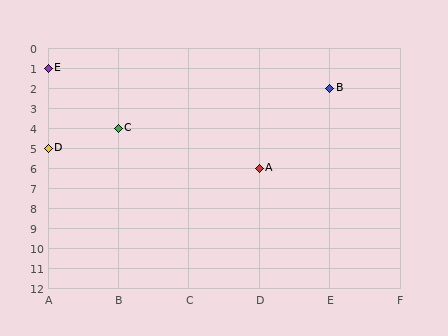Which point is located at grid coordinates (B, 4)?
Point C is at (B, 4).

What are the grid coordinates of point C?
Point C is at grid coordinates (B, 4).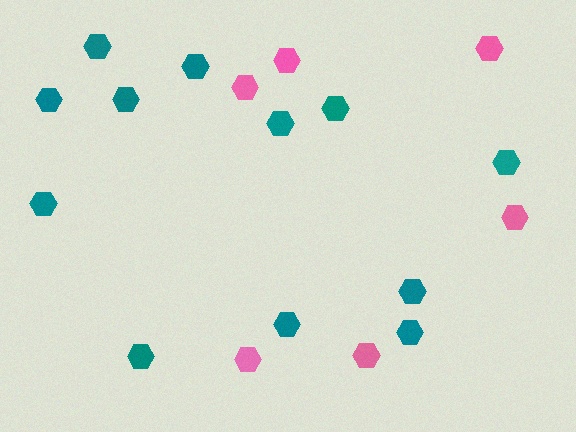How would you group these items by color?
There are 2 groups: one group of teal hexagons (12) and one group of pink hexagons (6).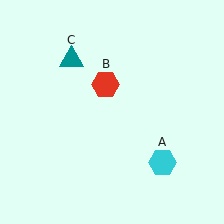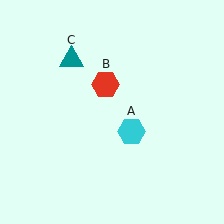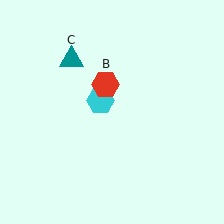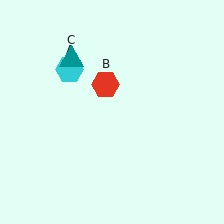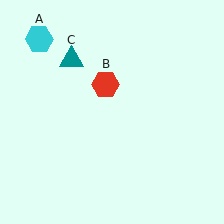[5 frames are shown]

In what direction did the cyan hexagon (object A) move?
The cyan hexagon (object A) moved up and to the left.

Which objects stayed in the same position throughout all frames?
Red hexagon (object B) and teal triangle (object C) remained stationary.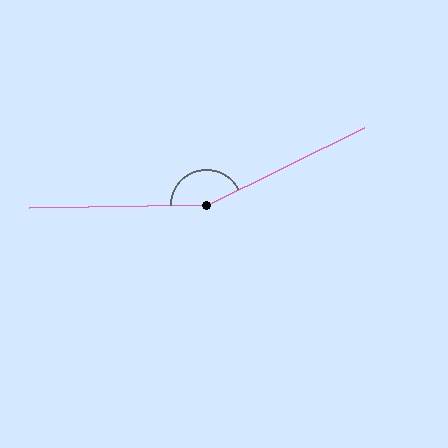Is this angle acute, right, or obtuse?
It is obtuse.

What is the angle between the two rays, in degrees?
Approximately 155 degrees.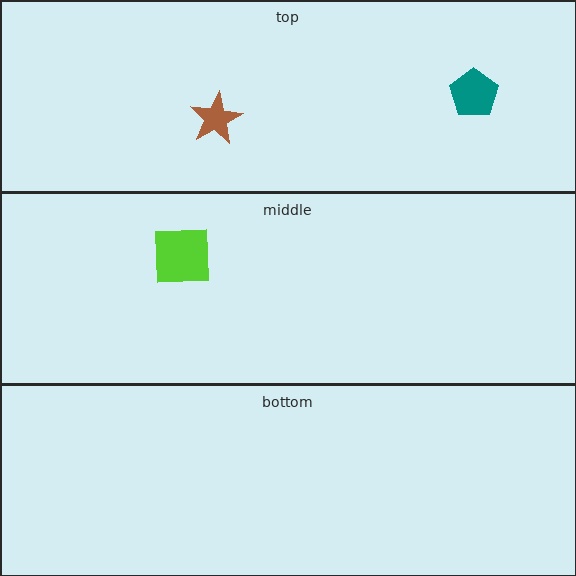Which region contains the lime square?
The middle region.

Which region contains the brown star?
The top region.